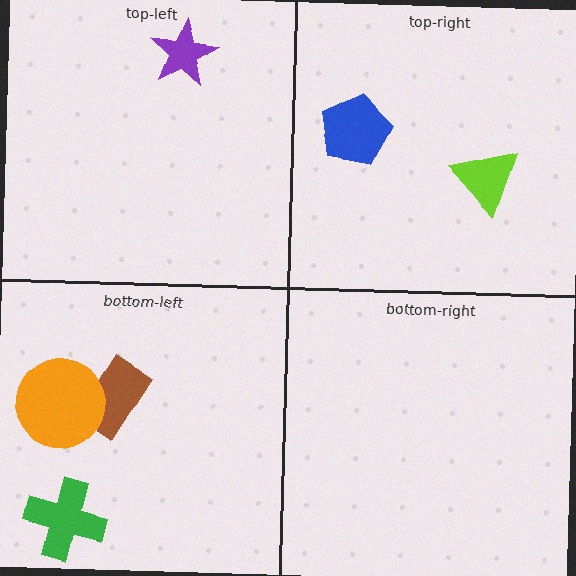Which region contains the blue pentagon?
The top-right region.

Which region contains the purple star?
The top-left region.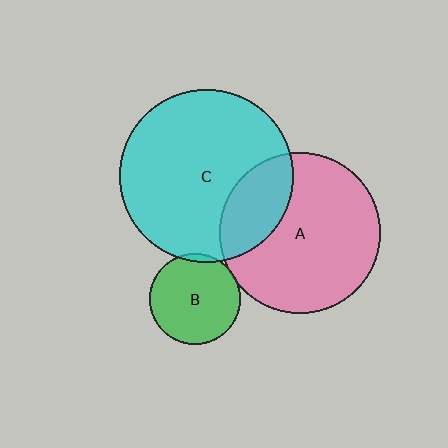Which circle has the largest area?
Circle C (cyan).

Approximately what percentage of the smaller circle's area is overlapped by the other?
Approximately 5%.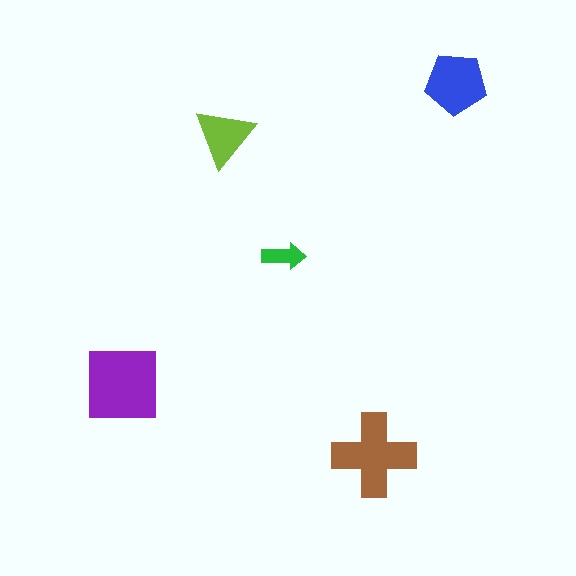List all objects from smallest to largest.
The green arrow, the lime triangle, the blue pentagon, the brown cross, the purple square.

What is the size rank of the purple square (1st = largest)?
1st.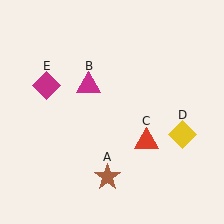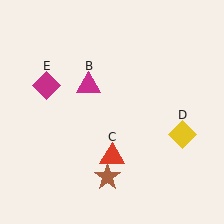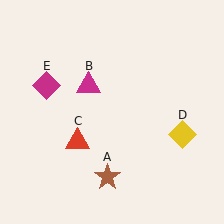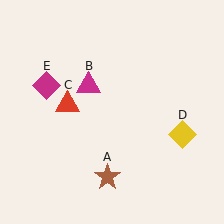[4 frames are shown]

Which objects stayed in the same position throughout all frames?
Brown star (object A) and magenta triangle (object B) and yellow diamond (object D) and magenta diamond (object E) remained stationary.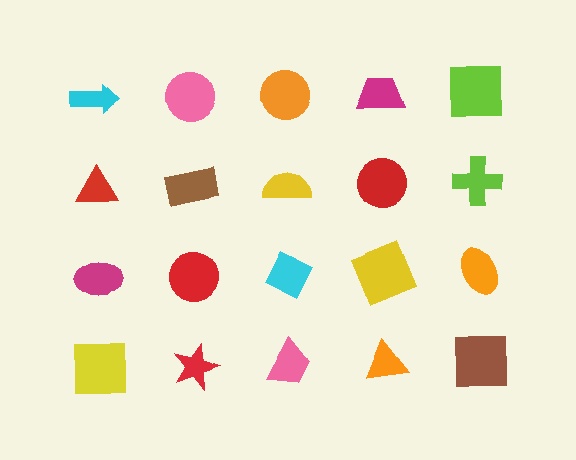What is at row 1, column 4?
A magenta trapezoid.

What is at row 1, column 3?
An orange circle.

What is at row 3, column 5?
An orange ellipse.